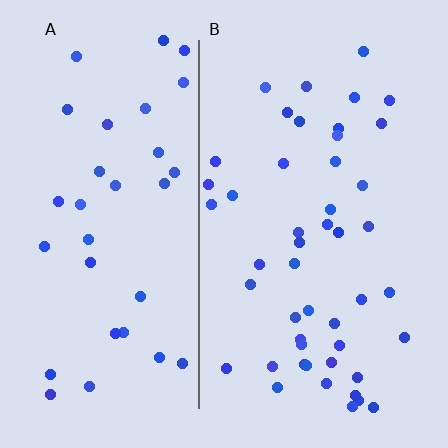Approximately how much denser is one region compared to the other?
Approximately 1.4× — region B over region A.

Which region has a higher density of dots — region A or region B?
B (the right).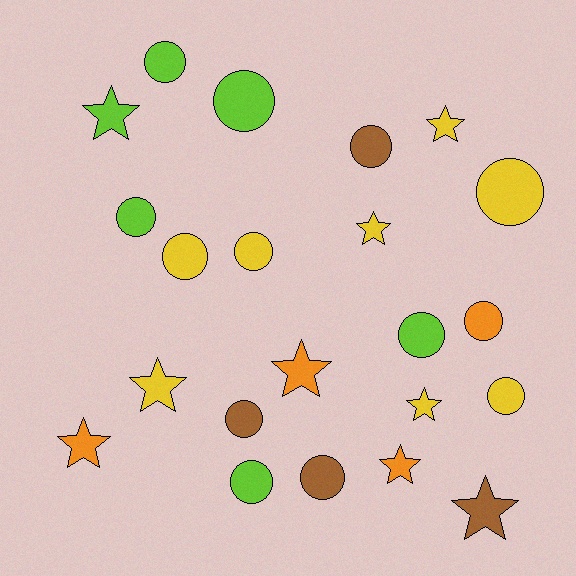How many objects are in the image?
There are 22 objects.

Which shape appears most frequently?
Circle, with 13 objects.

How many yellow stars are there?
There are 4 yellow stars.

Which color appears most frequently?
Yellow, with 8 objects.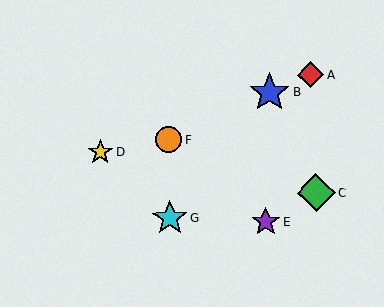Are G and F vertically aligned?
Yes, both are at x≈170.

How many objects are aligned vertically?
2 objects (F, G) are aligned vertically.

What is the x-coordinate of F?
Object F is at x≈168.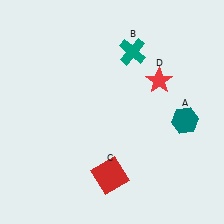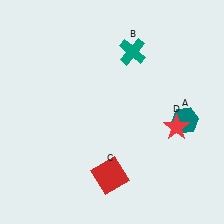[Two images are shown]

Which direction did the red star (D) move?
The red star (D) moved down.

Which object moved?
The red star (D) moved down.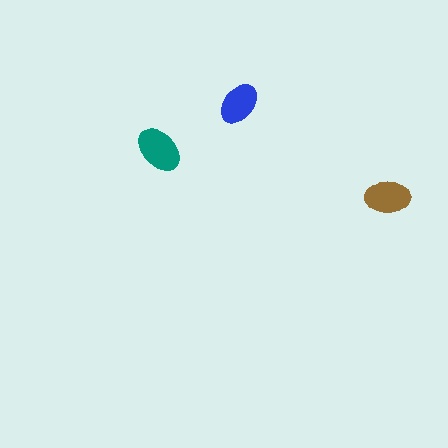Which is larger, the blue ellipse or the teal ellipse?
The teal one.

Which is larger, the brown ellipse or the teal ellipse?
The teal one.